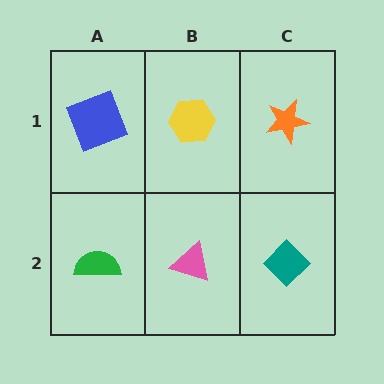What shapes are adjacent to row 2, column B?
A yellow hexagon (row 1, column B), a green semicircle (row 2, column A), a teal diamond (row 2, column C).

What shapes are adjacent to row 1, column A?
A green semicircle (row 2, column A), a yellow hexagon (row 1, column B).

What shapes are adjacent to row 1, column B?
A pink triangle (row 2, column B), a blue square (row 1, column A), an orange star (row 1, column C).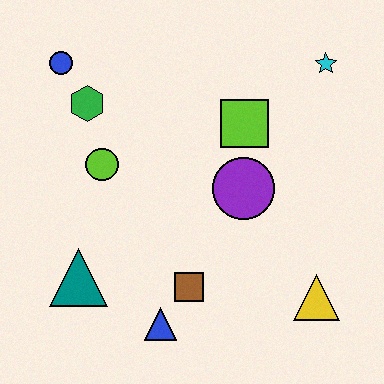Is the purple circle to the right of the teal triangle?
Yes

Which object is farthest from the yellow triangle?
The blue circle is farthest from the yellow triangle.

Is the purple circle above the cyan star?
No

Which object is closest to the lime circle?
The green hexagon is closest to the lime circle.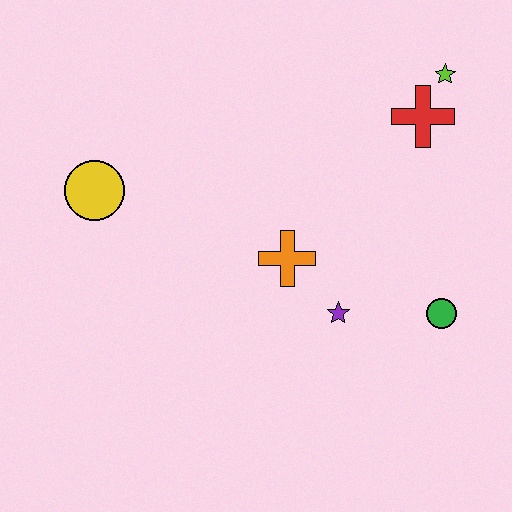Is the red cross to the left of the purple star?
No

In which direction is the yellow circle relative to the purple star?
The yellow circle is to the left of the purple star.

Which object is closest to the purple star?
The orange cross is closest to the purple star.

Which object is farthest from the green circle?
The yellow circle is farthest from the green circle.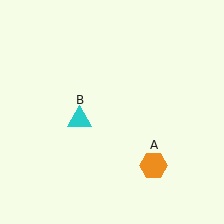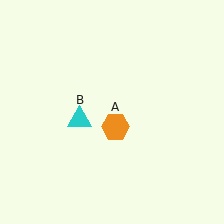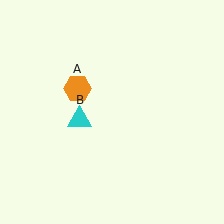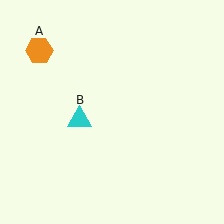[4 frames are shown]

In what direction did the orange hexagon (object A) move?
The orange hexagon (object A) moved up and to the left.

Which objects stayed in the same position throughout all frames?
Cyan triangle (object B) remained stationary.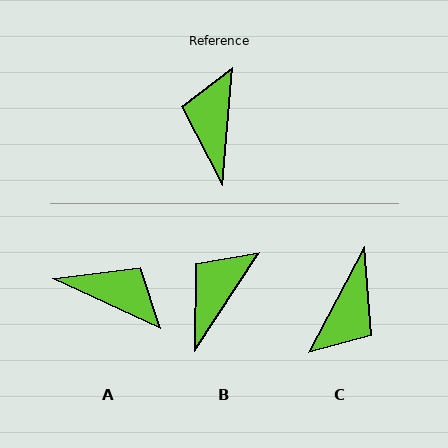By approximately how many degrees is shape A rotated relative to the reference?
Approximately 110 degrees clockwise.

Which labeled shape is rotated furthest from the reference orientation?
C, about 157 degrees away.